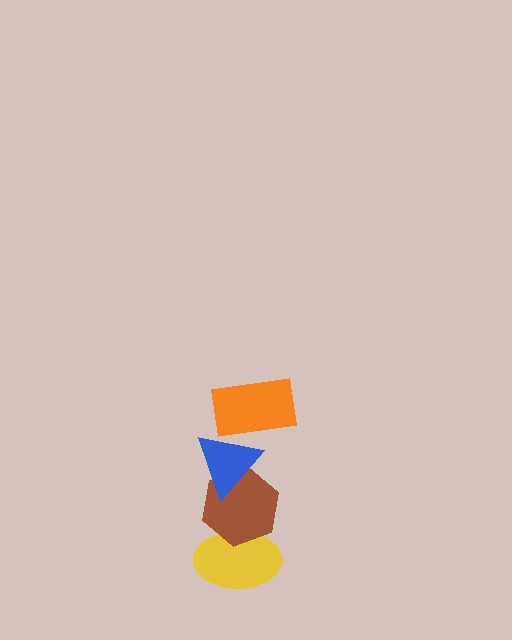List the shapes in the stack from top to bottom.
From top to bottom: the orange rectangle, the blue triangle, the brown hexagon, the yellow ellipse.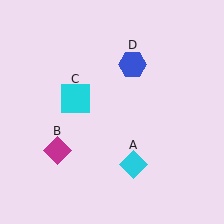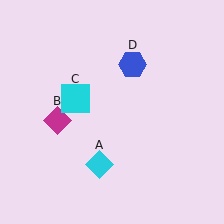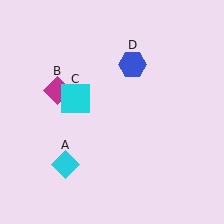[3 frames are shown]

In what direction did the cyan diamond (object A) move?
The cyan diamond (object A) moved left.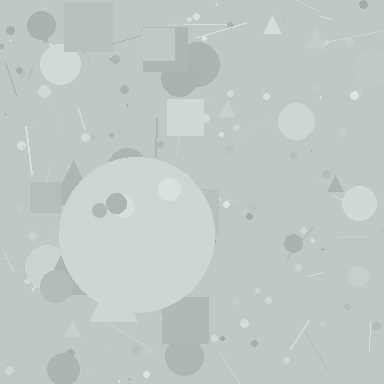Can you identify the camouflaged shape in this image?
The camouflaged shape is a circle.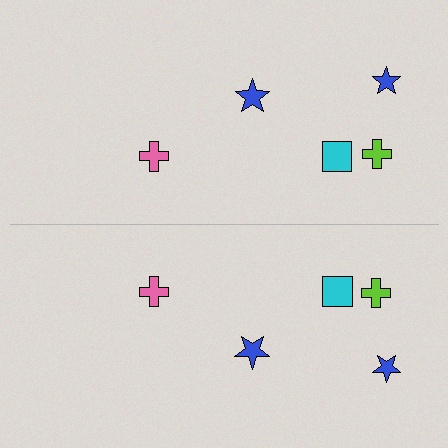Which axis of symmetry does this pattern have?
The pattern has a horizontal axis of symmetry running through the center of the image.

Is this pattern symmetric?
Yes, this pattern has bilateral (reflection) symmetry.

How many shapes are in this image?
There are 10 shapes in this image.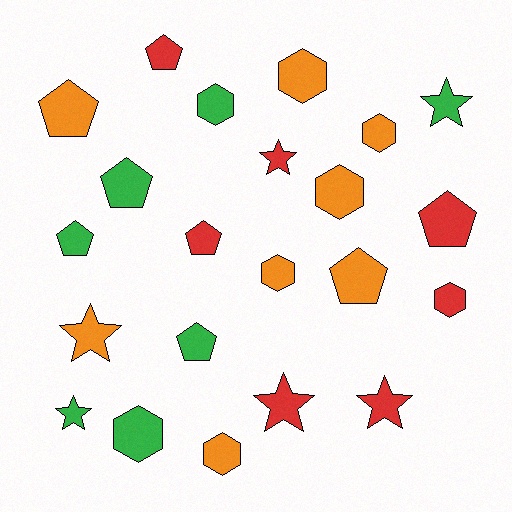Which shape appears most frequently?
Hexagon, with 8 objects.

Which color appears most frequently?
Orange, with 8 objects.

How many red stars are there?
There are 3 red stars.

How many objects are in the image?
There are 22 objects.